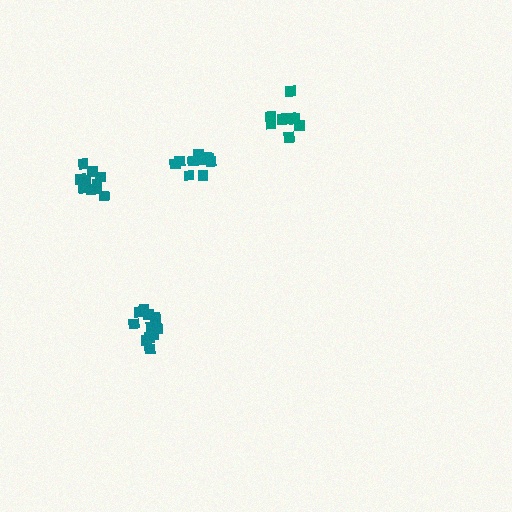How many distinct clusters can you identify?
There are 4 distinct clusters.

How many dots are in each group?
Group 1: 12 dots, Group 2: 9 dots, Group 3: 13 dots, Group 4: 11 dots (45 total).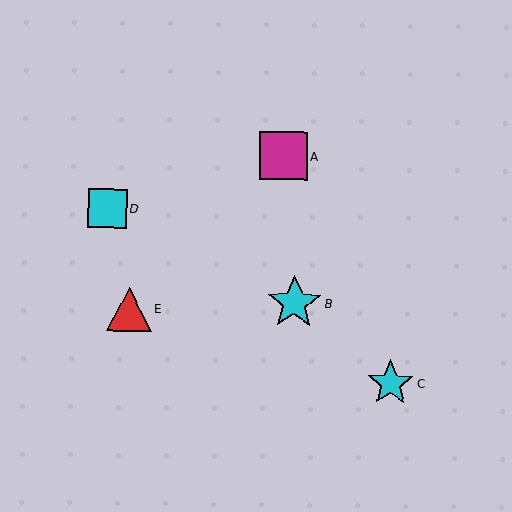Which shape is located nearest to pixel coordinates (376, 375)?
The cyan star (labeled C) at (390, 383) is nearest to that location.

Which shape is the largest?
The cyan star (labeled B) is the largest.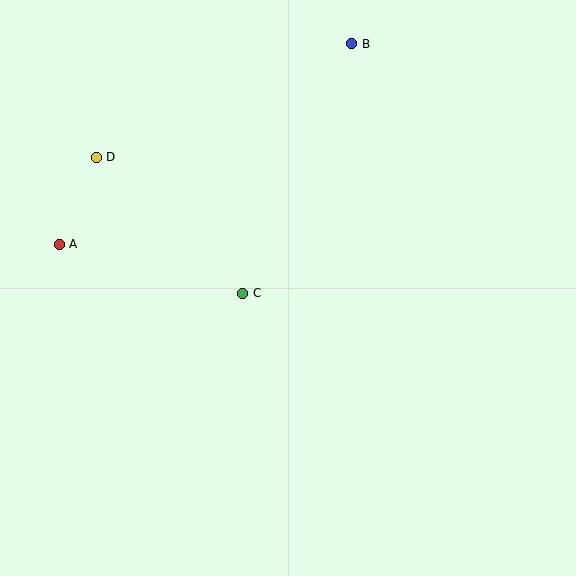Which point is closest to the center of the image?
Point C at (243, 293) is closest to the center.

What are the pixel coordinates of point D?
Point D is at (96, 157).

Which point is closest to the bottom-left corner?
Point A is closest to the bottom-left corner.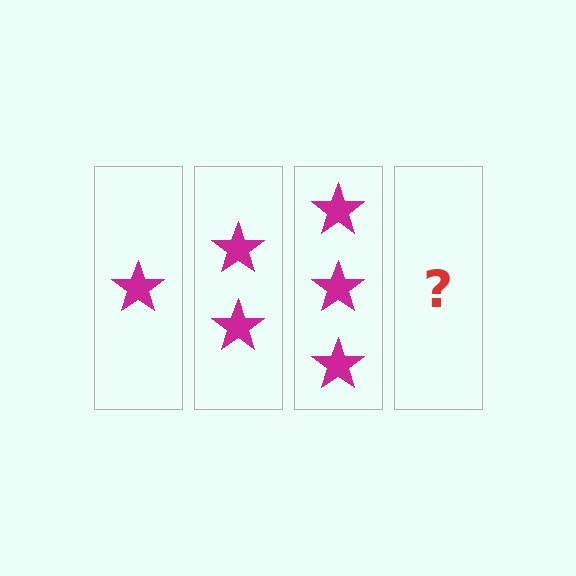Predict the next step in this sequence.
The next step is 4 stars.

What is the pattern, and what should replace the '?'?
The pattern is that each step adds one more star. The '?' should be 4 stars.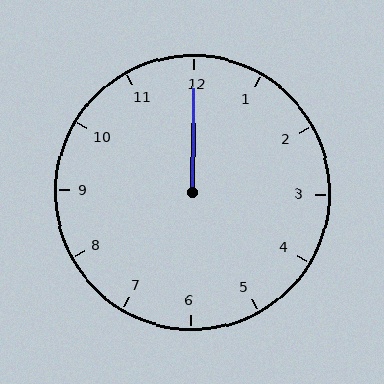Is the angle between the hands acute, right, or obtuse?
It is acute.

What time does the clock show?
12:00.